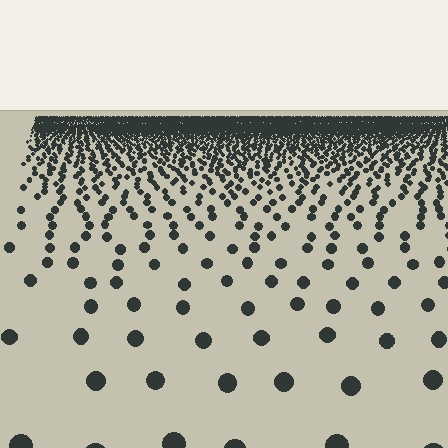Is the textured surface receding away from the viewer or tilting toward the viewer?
The surface is receding away from the viewer. Texture elements get smaller and denser toward the top.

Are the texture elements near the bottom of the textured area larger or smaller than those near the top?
Larger. Near the bottom, elements are closer to the viewer and appear at a bigger on-screen size.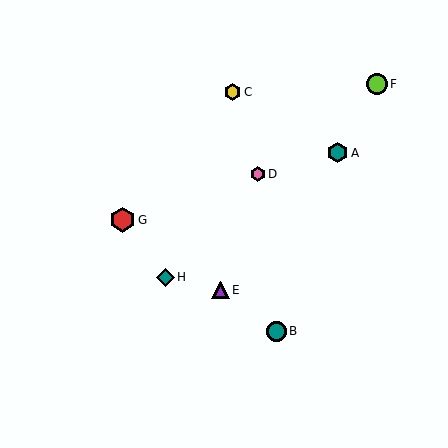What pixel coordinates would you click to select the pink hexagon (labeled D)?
Click at (258, 174) to select the pink hexagon D.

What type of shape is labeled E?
Shape E is a purple triangle.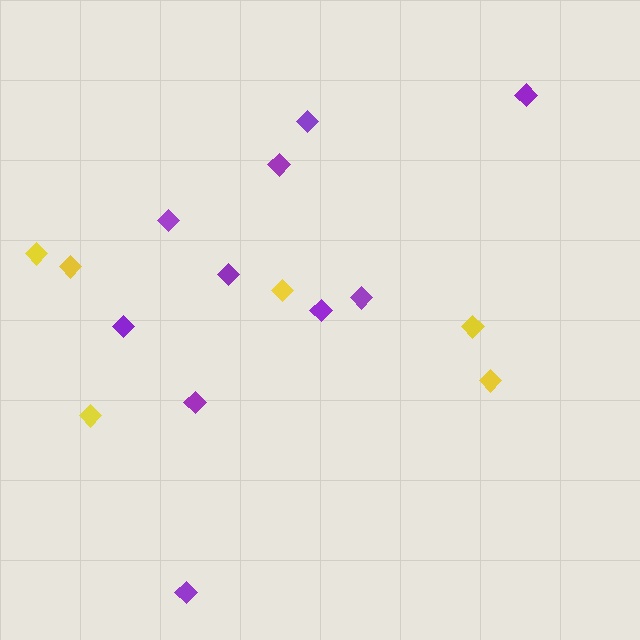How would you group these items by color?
There are 2 groups: one group of purple diamonds (10) and one group of yellow diamonds (6).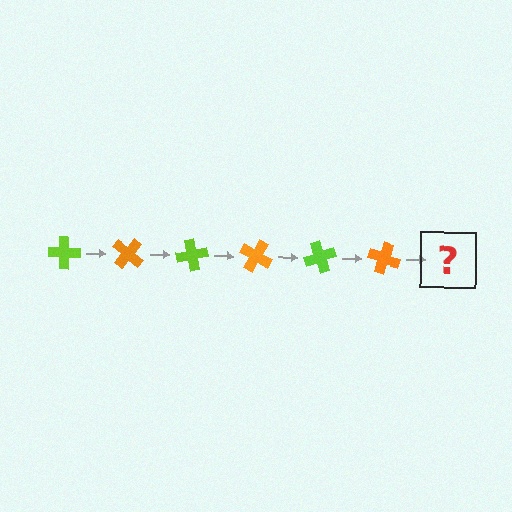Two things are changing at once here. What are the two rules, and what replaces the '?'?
The two rules are that it rotates 40 degrees each step and the color cycles through lime and orange. The '?' should be a lime cross, rotated 240 degrees from the start.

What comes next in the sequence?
The next element should be a lime cross, rotated 240 degrees from the start.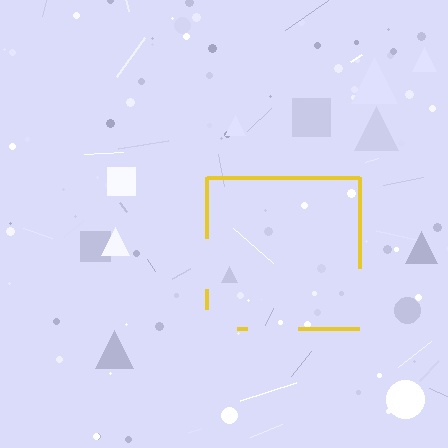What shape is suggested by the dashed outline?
The dashed outline suggests a square.